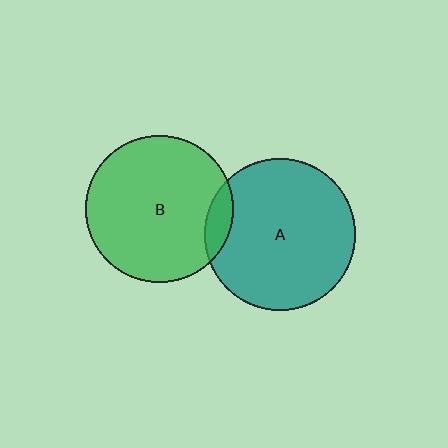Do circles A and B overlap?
Yes.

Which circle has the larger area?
Circle A (teal).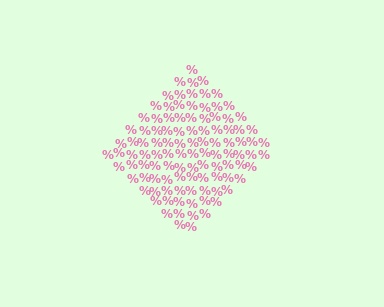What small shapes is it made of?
It is made of small percent signs.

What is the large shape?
The large shape is a diamond.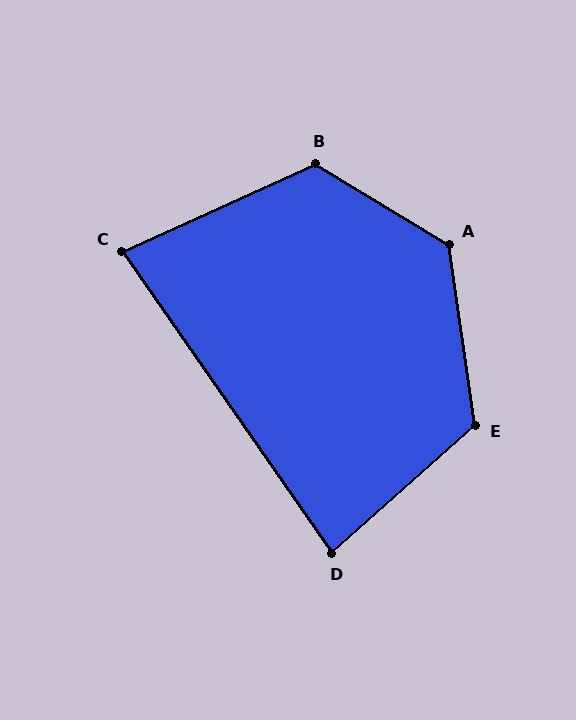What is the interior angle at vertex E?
Approximately 124 degrees (obtuse).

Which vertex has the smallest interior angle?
C, at approximately 80 degrees.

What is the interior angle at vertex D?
Approximately 83 degrees (acute).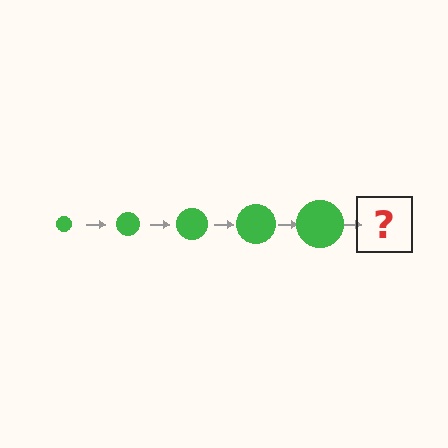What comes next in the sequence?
The next element should be a green circle, larger than the previous one.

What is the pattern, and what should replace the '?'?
The pattern is that the circle gets progressively larger each step. The '?' should be a green circle, larger than the previous one.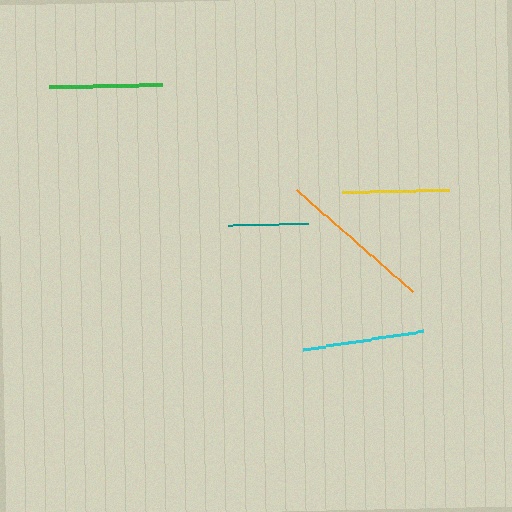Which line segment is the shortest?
The teal line is the shortest at approximately 80 pixels.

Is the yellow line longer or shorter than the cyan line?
The cyan line is longer than the yellow line.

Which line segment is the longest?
The orange line is the longest at approximately 155 pixels.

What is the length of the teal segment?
The teal segment is approximately 80 pixels long.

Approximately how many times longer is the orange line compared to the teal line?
The orange line is approximately 1.9 times the length of the teal line.